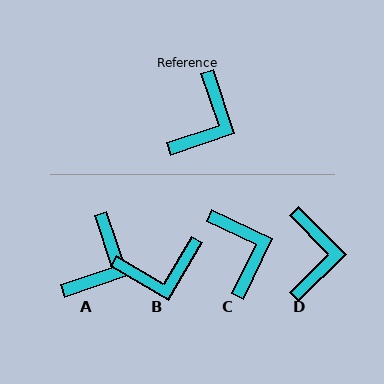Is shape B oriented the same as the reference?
No, it is off by about 50 degrees.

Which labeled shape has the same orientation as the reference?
A.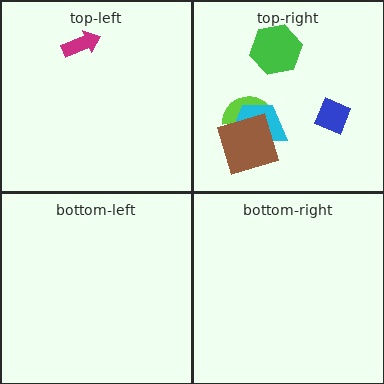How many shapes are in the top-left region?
1.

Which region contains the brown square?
The top-right region.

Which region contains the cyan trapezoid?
The top-right region.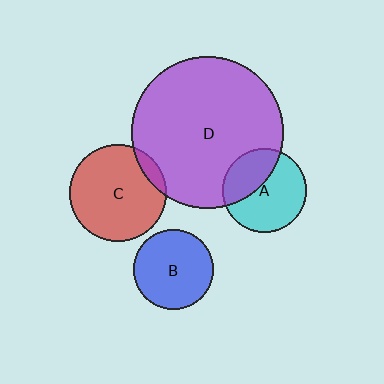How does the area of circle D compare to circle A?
Approximately 3.3 times.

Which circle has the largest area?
Circle D (purple).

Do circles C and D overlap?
Yes.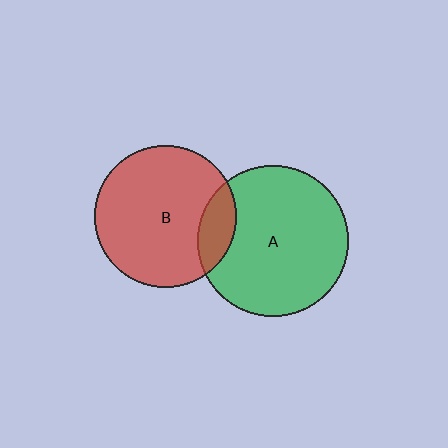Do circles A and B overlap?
Yes.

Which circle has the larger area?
Circle A (green).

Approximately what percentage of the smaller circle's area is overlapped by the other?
Approximately 15%.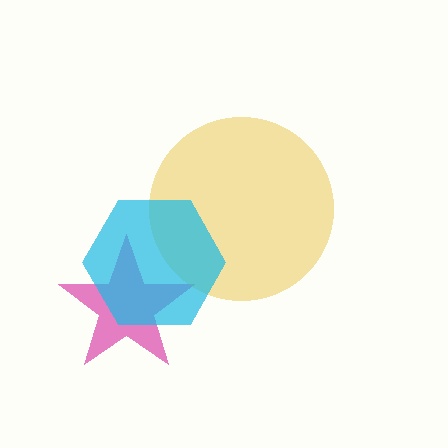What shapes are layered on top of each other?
The layered shapes are: a magenta star, a yellow circle, a cyan hexagon.